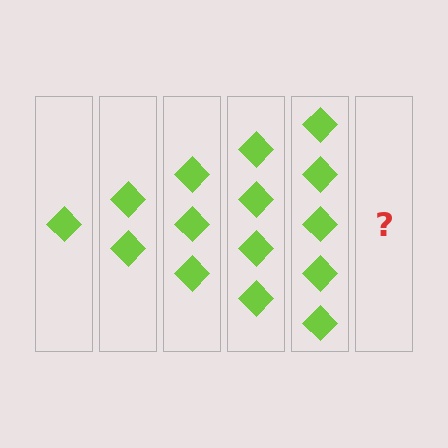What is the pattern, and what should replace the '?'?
The pattern is that each step adds one more diamond. The '?' should be 6 diamonds.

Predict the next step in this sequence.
The next step is 6 diamonds.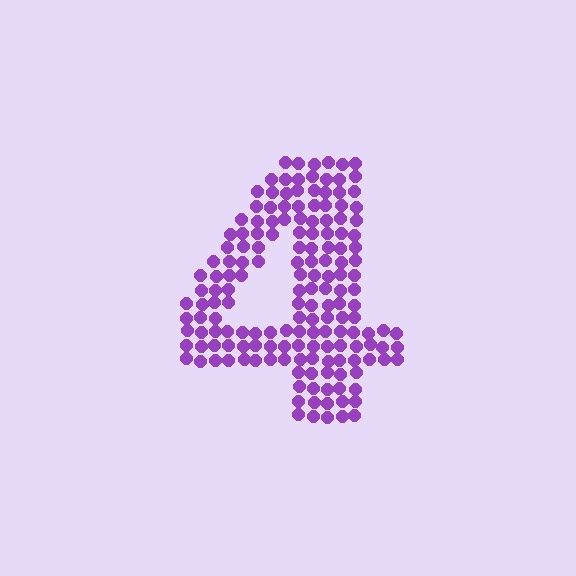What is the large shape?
The large shape is the digit 4.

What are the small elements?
The small elements are circles.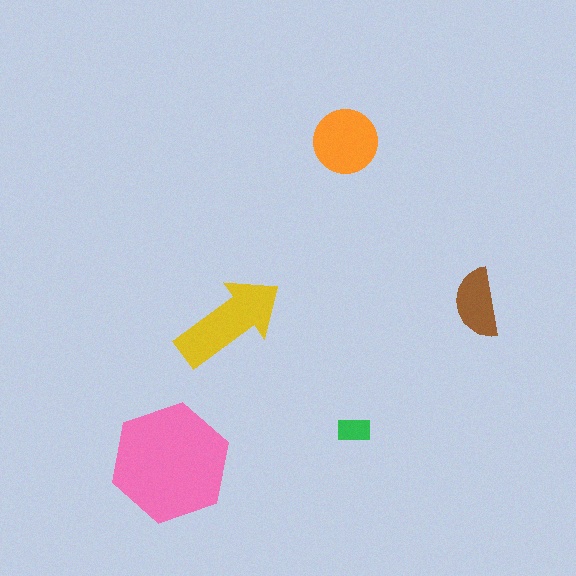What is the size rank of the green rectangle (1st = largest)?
5th.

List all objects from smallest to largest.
The green rectangle, the brown semicircle, the orange circle, the yellow arrow, the pink hexagon.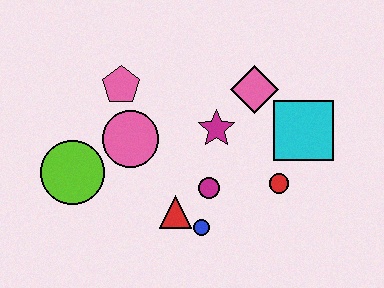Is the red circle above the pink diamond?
No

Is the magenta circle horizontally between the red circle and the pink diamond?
No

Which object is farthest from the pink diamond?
The lime circle is farthest from the pink diamond.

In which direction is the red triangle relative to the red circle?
The red triangle is to the left of the red circle.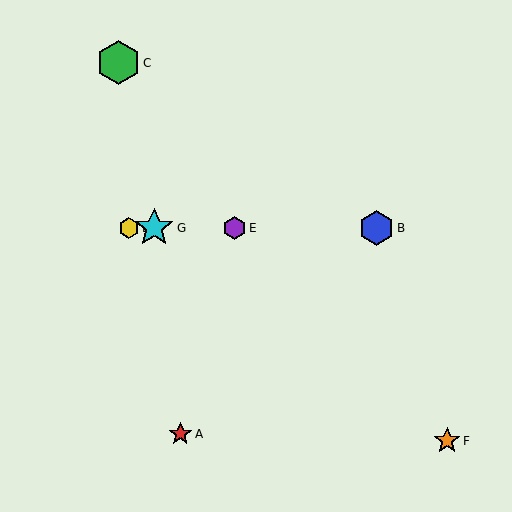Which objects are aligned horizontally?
Objects B, D, E, G are aligned horizontally.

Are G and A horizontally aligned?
No, G is at y≈228 and A is at y≈434.